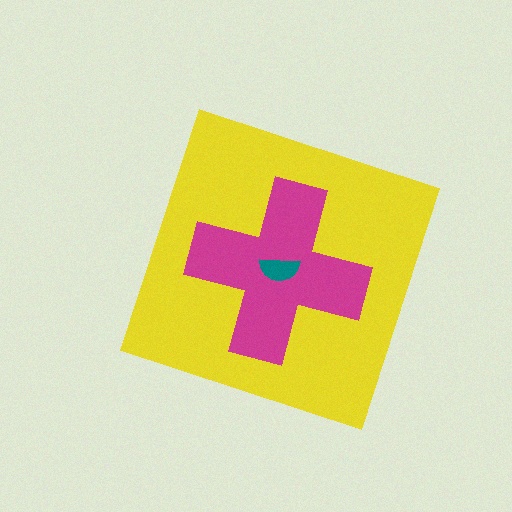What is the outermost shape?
The yellow diamond.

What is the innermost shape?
The teal semicircle.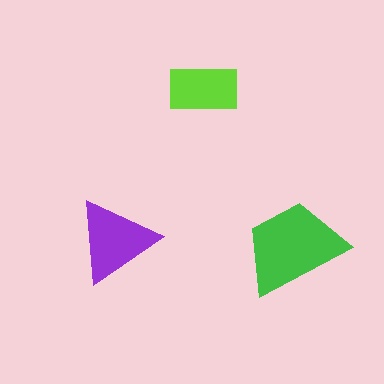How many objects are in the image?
There are 3 objects in the image.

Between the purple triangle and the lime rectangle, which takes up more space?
The purple triangle.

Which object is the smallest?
The lime rectangle.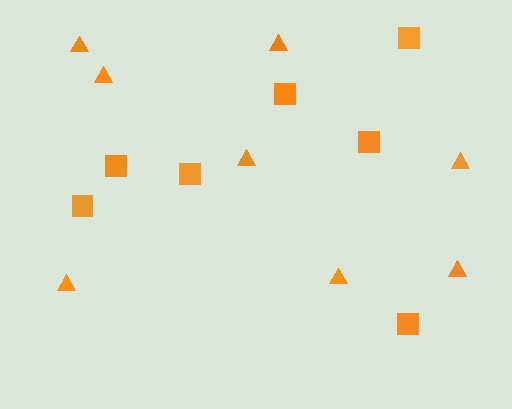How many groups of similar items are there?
There are 2 groups: one group of squares (7) and one group of triangles (8).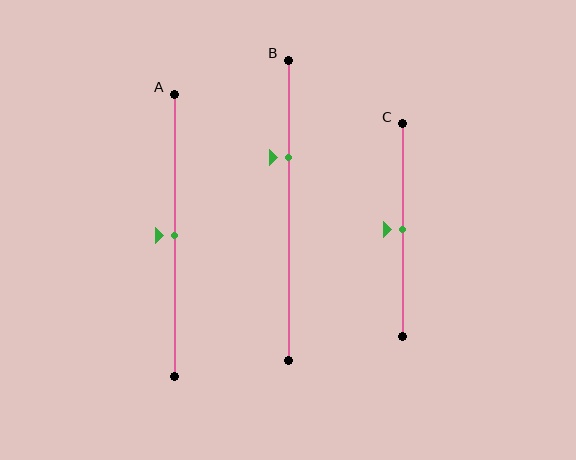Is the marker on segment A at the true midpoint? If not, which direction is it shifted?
Yes, the marker on segment A is at the true midpoint.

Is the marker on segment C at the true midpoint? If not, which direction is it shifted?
Yes, the marker on segment C is at the true midpoint.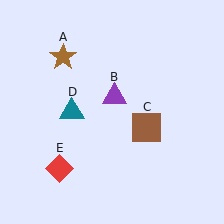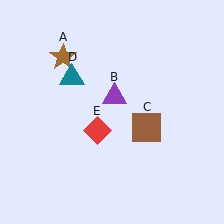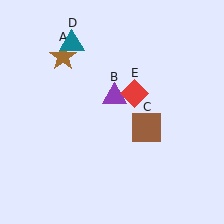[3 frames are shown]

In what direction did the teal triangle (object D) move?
The teal triangle (object D) moved up.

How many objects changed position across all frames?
2 objects changed position: teal triangle (object D), red diamond (object E).